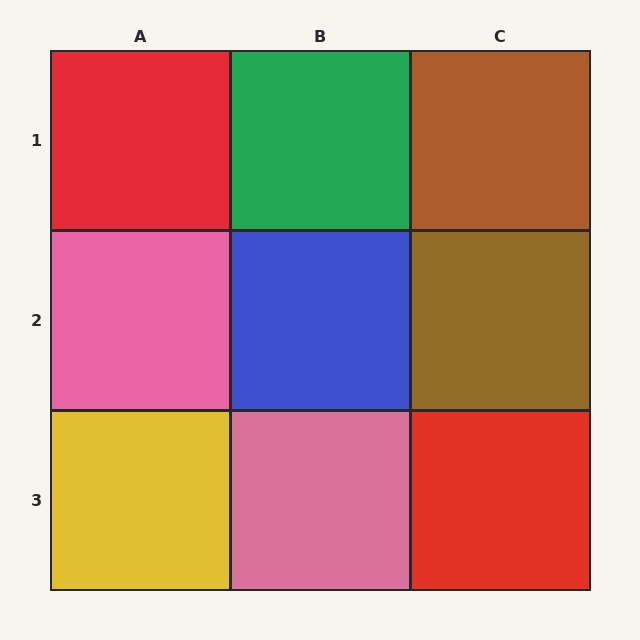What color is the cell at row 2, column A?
Pink.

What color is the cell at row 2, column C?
Brown.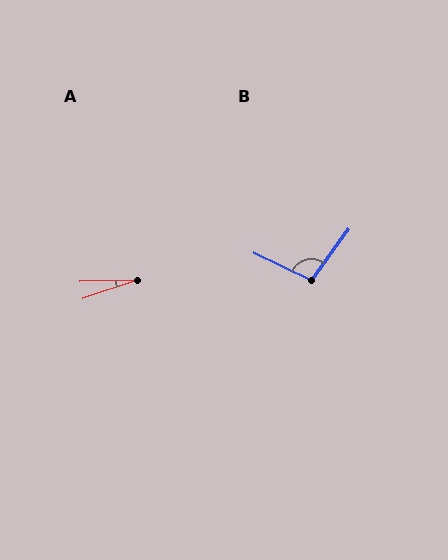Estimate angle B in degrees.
Approximately 100 degrees.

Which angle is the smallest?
A, at approximately 17 degrees.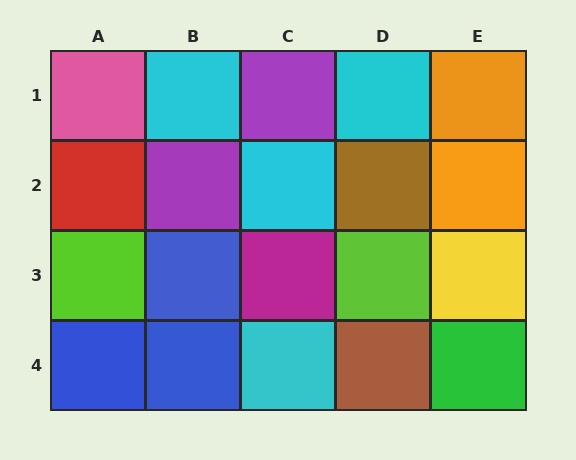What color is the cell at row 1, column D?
Cyan.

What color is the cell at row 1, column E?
Orange.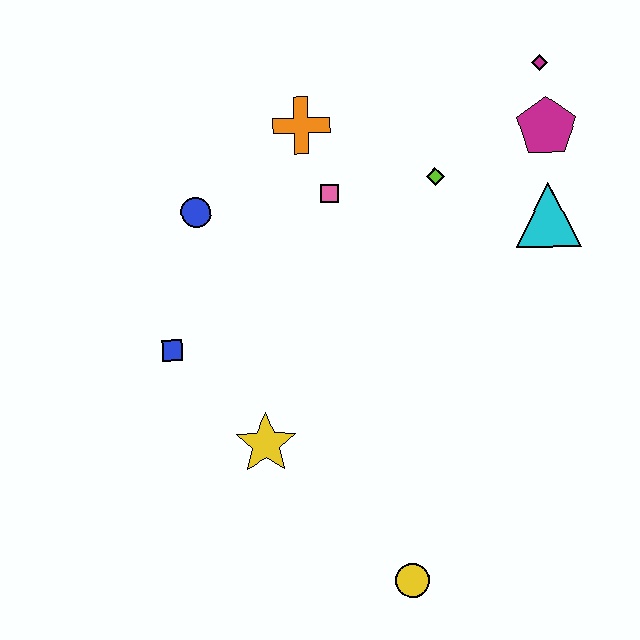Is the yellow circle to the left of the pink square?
No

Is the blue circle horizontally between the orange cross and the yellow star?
No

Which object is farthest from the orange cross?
The yellow circle is farthest from the orange cross.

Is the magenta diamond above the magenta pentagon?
Yes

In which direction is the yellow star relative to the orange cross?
The yellow star is below the orange cross.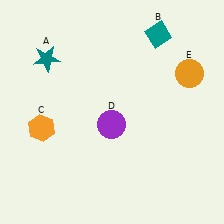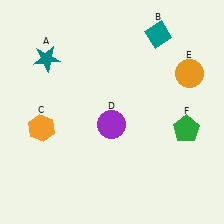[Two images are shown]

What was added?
A green pentagon (F) was added in Image 2.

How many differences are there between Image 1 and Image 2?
There is 1 difference between the two images.